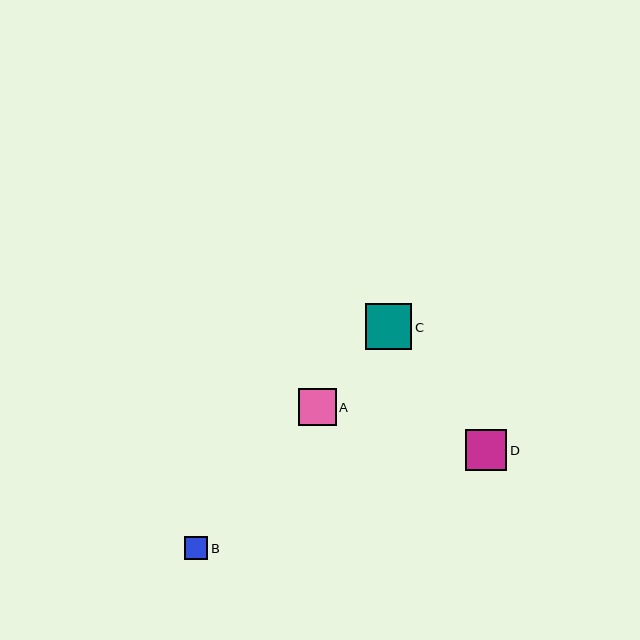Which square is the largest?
Square C is the largest with a size of approximately 46 pixels.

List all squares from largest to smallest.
From largest to smallest: C, D, A, B.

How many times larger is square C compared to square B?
Square C is approximately 2.0 times the size of square B.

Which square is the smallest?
Square B is the smallest with a size of approximately 24 pixels.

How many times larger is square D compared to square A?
Square D is approximately 1.1 times the size of square A.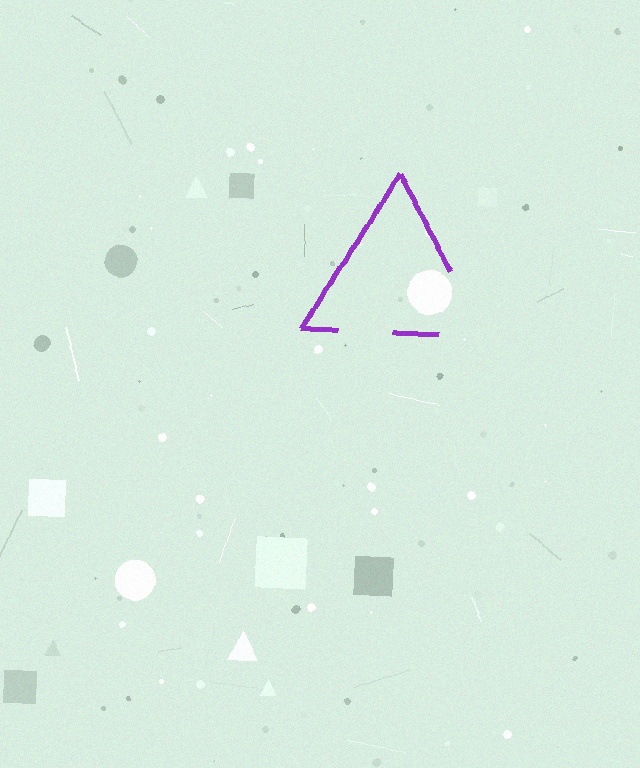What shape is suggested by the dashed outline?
The dashed outline suggests a triangle.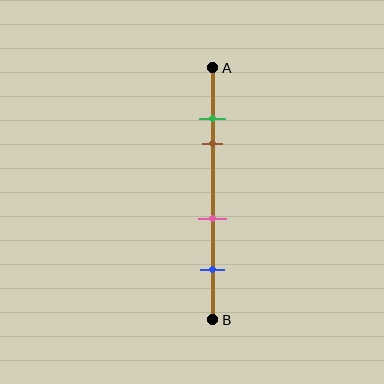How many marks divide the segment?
There are 4 marks dividing the segment.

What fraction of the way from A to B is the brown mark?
The brown mark is approximately 30% (0.3) of the way from A to B.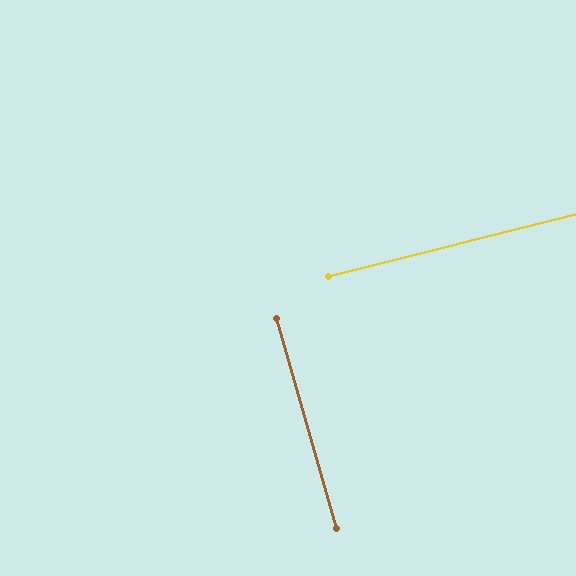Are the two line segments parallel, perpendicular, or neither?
Perpendicular — they meet at approximately 88°.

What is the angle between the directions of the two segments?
Approximately 88 degrees.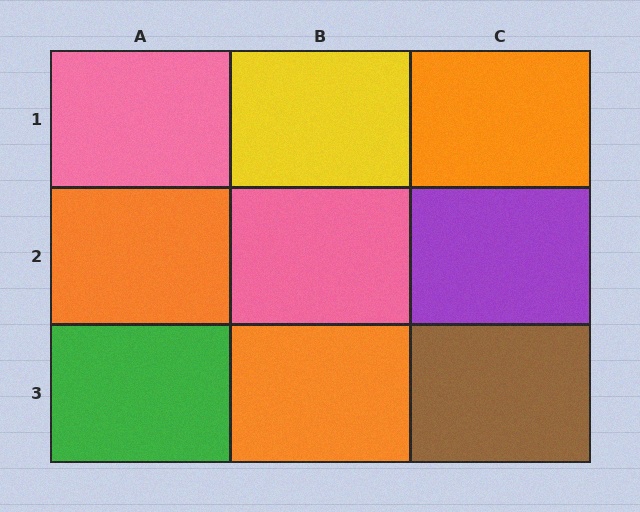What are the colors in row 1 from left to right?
Pink, yellow, orange.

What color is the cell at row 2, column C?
Purple.